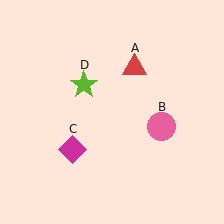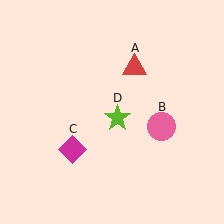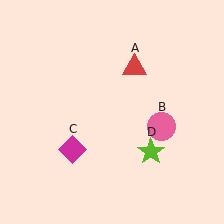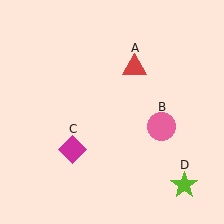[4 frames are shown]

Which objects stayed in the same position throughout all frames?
Red triangle (object A) and pink circle (object B) and magenta diamond (object C) remained stationary.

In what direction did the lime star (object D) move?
The lime star (object D) moved down and to the right.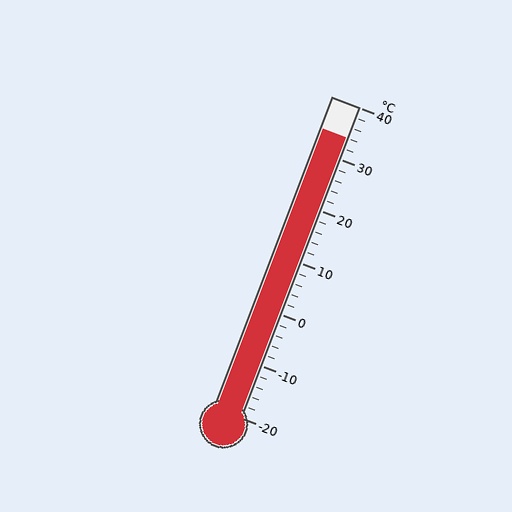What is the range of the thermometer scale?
The thermometer scale ranges from -20°C to 40°C.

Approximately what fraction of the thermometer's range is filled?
The thermometer is filled to approximately 90% of its range.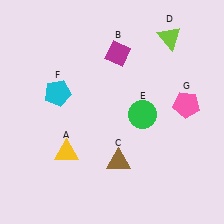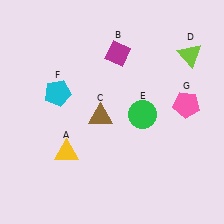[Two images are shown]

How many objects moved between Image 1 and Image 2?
2 objects moved between the two images.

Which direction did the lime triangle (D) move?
The lime triangle (D) moved right.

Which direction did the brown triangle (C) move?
The brown triangle (C) moved up.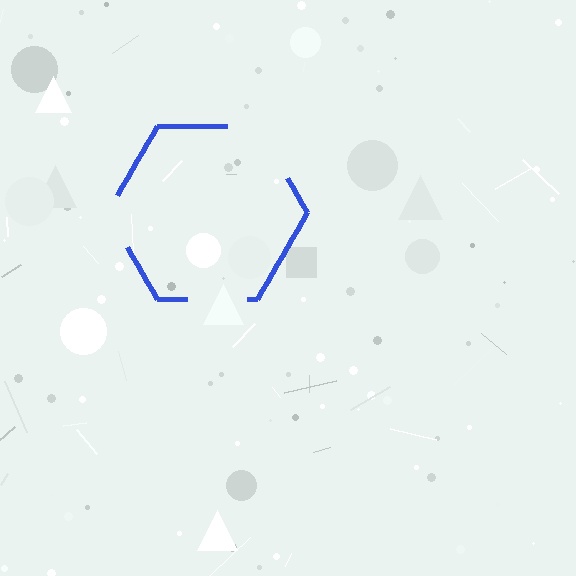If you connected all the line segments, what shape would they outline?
They would outline a hexagon.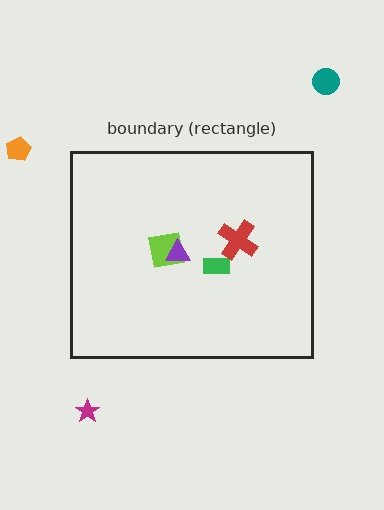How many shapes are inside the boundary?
4 inside, 3 outside.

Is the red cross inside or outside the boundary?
Inside.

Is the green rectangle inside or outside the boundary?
Inside.